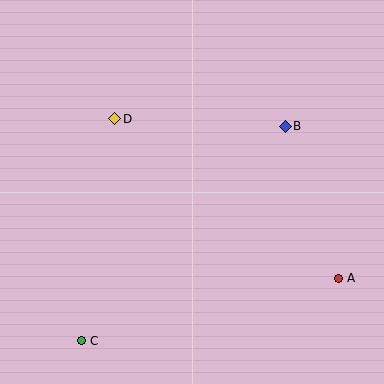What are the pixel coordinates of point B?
Point B is at (285, 126).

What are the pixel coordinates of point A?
Point A is at (339, 278).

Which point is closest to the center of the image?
Point D at (115, 119) is closest to the center.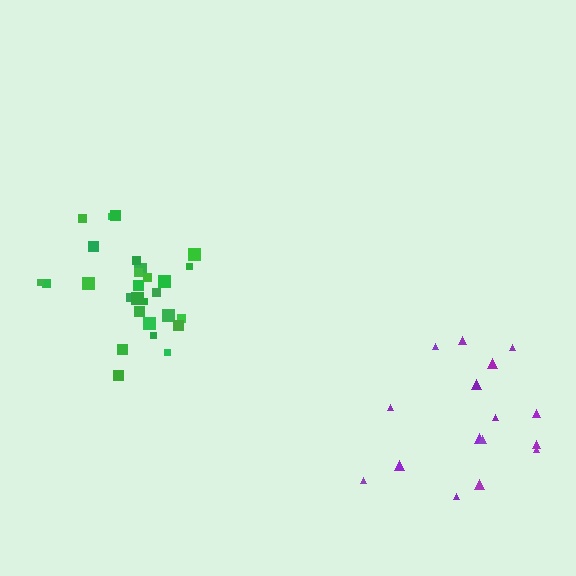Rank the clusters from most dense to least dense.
green, purple.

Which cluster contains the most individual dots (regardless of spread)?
Green (28).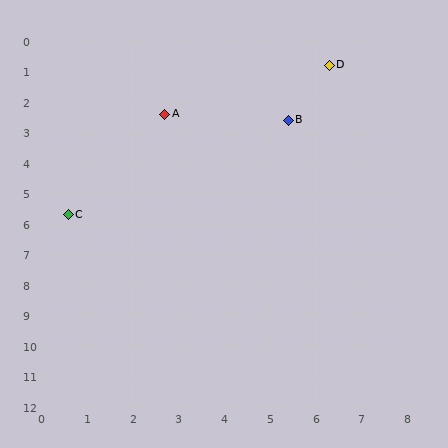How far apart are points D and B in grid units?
Points D and B are about 2.0 grid units apart.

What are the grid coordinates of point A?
Point A is at approximately (2.7, 2.4).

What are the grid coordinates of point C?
Point C is at approximately (0.6, 5.7).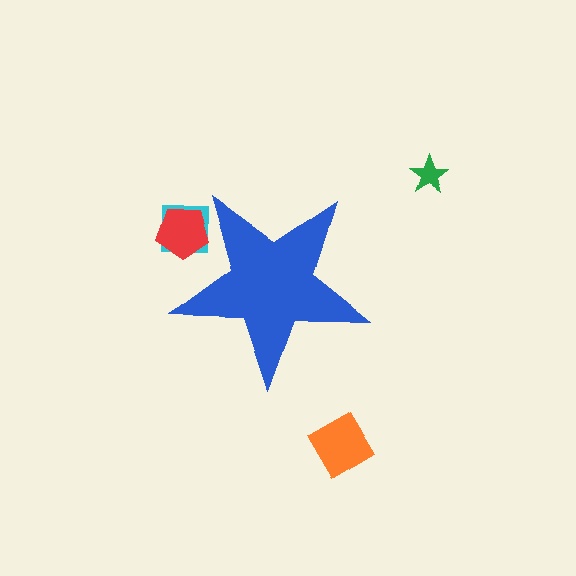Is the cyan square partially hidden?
Yes, the cyan square is partially hidden behind the blue star.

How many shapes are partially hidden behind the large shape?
2 shapes are partially hidden.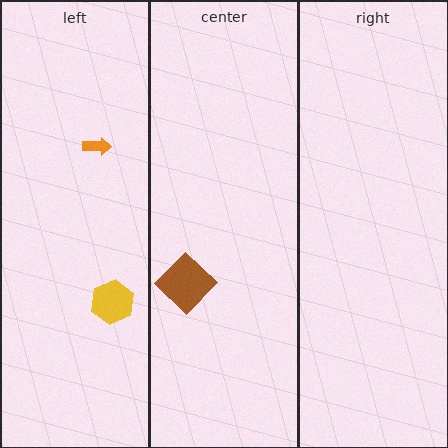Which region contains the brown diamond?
The center region.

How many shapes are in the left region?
2.